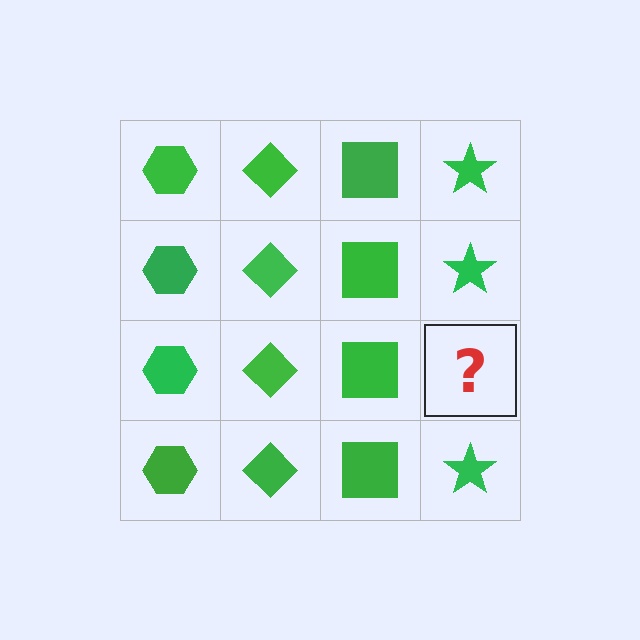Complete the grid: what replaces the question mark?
The question mark should be replaced with a green star.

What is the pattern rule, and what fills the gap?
The rule is that each column has a consistent shape. The gap should be filled with a green star.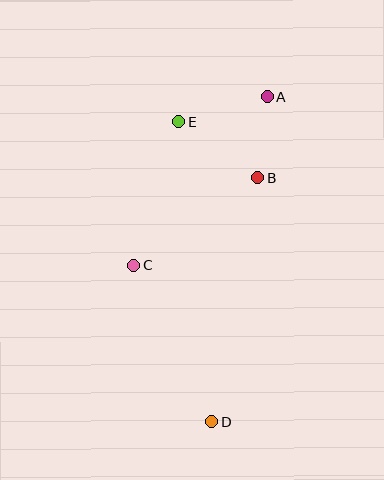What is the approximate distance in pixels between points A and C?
The distance between A and C is approximately 215 pixels.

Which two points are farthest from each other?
Points A and D are farthest from each other.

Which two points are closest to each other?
Points A and B are closest to each other.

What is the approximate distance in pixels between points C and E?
The distance between C and E is approximately 150 pixels.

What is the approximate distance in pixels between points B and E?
The distance between B and E is approximately 96 pixels.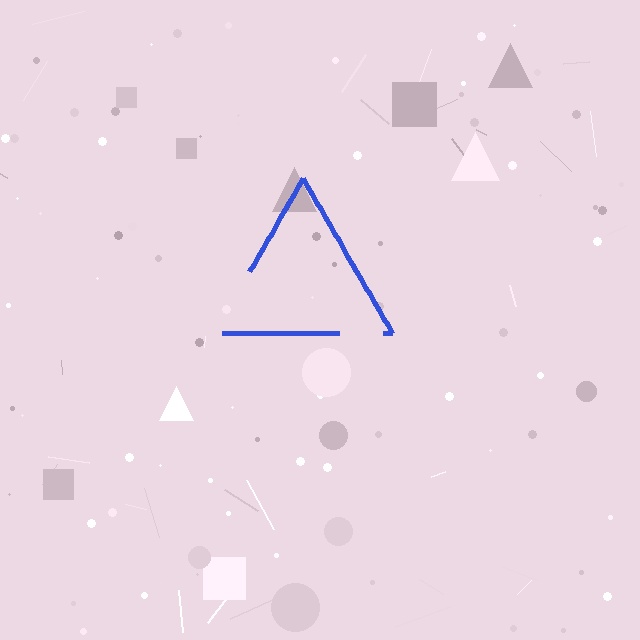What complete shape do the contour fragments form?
The contour fragments form a triangle.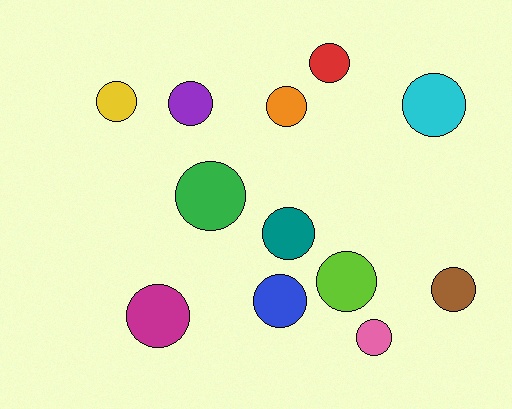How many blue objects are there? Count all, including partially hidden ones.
There is 1 blue object.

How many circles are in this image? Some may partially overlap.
There are 12 circles.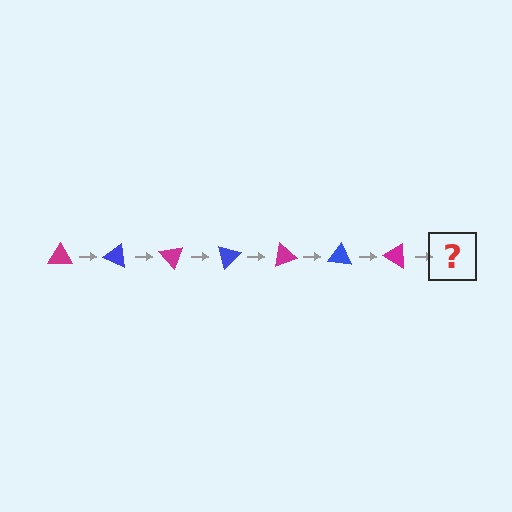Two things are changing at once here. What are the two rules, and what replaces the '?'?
The two rules are that it rotates 25 degrees each step and the color cycles through magenta and blue. The '?' should be a blue triangle, rotated 175 degrees from the start.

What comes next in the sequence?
The next element should be a blue triangle, rotated 175 degrees from the start.